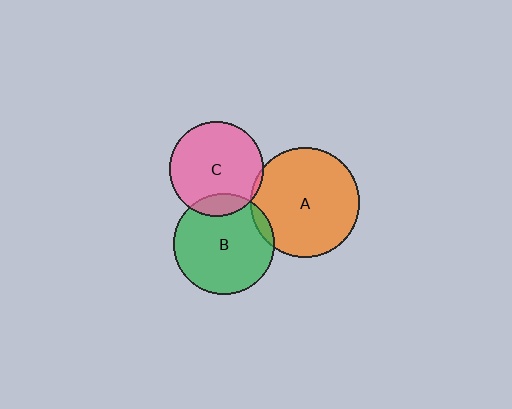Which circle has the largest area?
Circle A (orange).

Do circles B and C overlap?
Yes.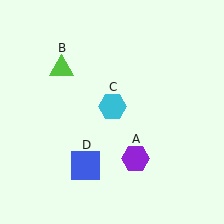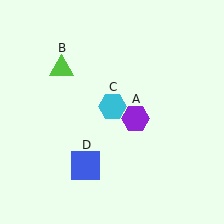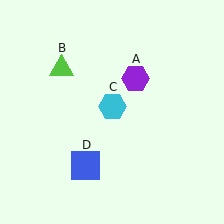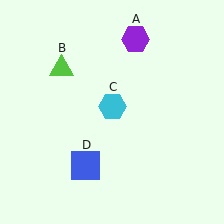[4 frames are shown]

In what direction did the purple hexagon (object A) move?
The purple hexagon (object A) moved up.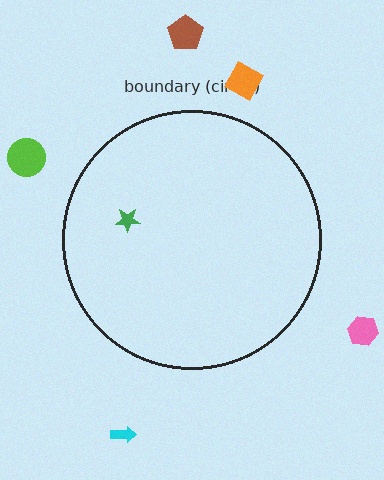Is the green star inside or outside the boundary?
Inside.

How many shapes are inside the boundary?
1 inside, 5 outside.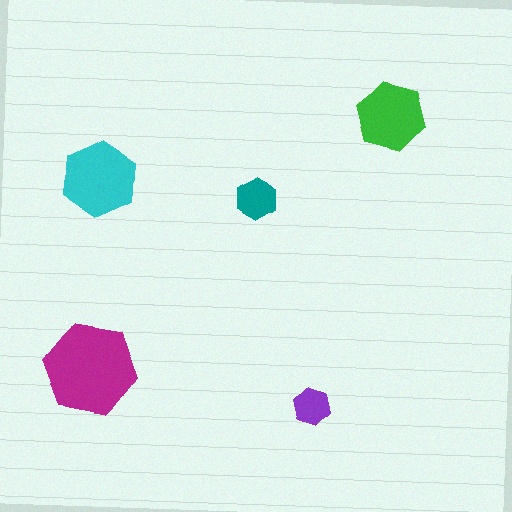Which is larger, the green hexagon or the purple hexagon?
The green one.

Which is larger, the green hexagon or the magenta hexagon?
The magenta one.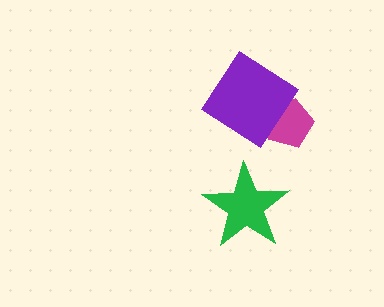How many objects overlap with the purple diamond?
1 object overlaps with the purple diamond.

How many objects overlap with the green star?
0 objects overlap with the green star.